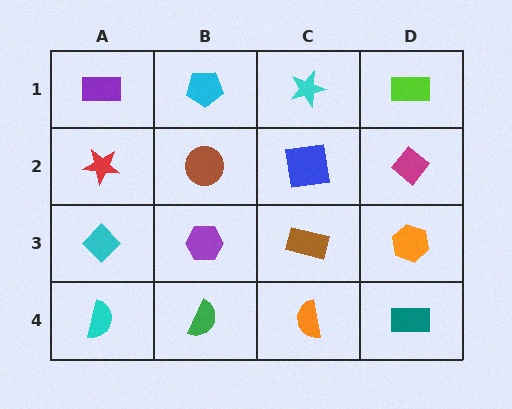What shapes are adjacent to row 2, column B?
A cyan pentagon (row 1, column B), a purple hexagon (row 3, column B), a red star (row 2, column A), a blue square (row 2, column C).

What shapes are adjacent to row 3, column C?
A blue square (row 2, column C), an orange semicircle (row 4, column C), a purple hexagon (row 3, column B), an orange hexagon (row 3, column D).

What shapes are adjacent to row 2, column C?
A cyan star (row 1, column C), a brown rectangle (row 3, column C), a brown circle (row 2, column B), a magenta diamond (row 2, column D).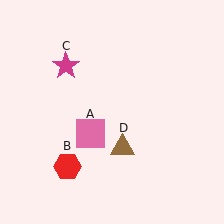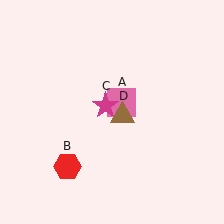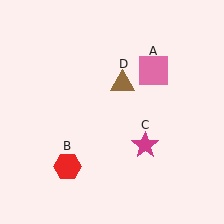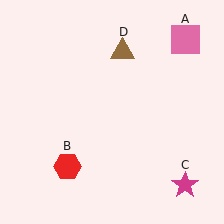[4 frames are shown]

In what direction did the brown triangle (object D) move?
The brown triangle (object D) moved up.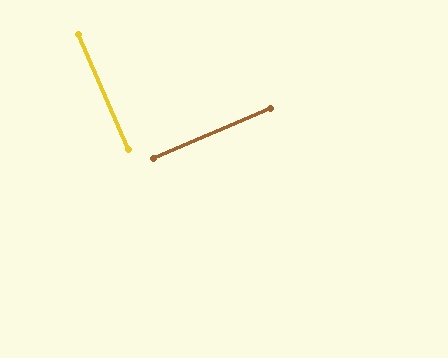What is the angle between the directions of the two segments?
Approximately 90 degrees.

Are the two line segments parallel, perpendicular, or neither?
Perpendicular — they meet at approximately 90°.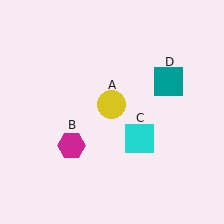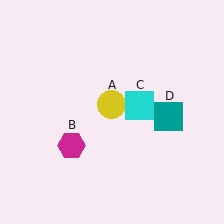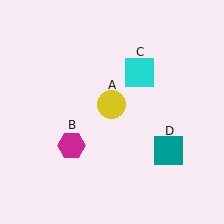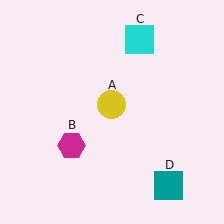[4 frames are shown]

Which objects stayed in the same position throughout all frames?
Yellow circle (object A) and magenta hexagon (object B) remained stationary.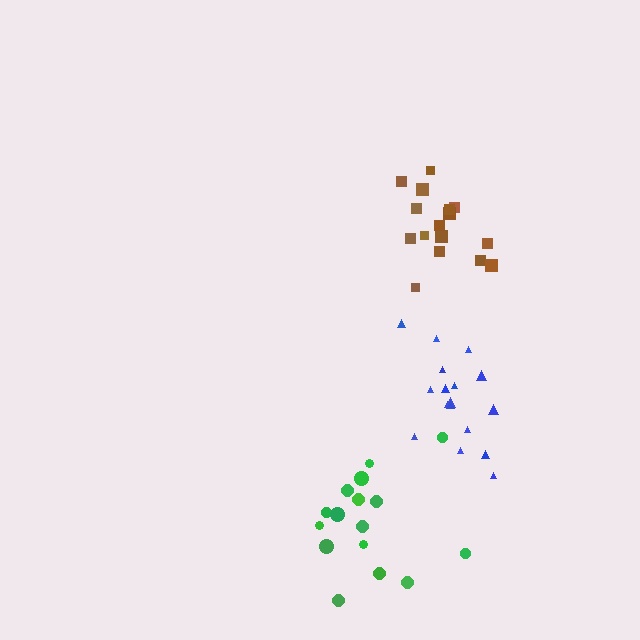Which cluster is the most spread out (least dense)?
Green.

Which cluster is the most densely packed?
Blue.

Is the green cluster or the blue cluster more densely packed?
Blue.